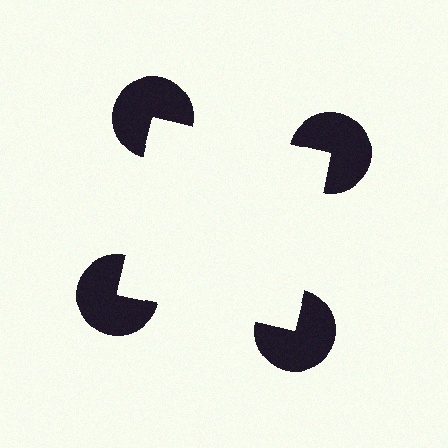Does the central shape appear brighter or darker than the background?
It typically appears slightly brighter than the background, even though no actual brightness change is drawn.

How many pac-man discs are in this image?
There are 4 — one at each vertex of the illusory square.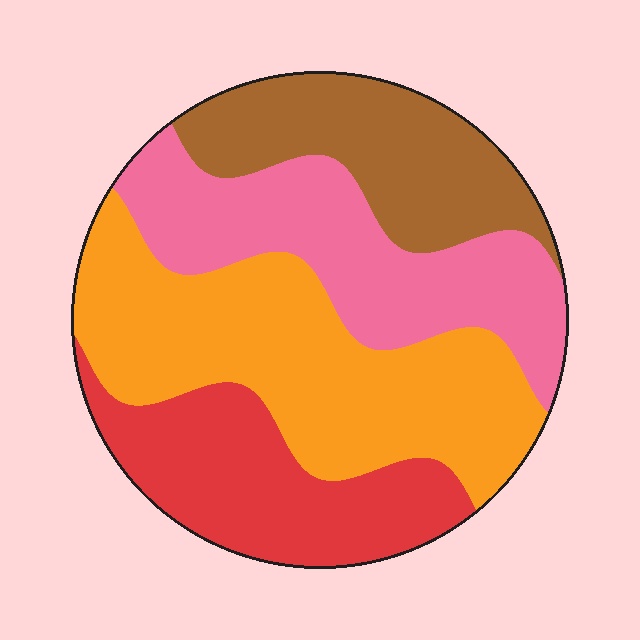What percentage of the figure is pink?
Pink takes up between a sixth and a third of the figure.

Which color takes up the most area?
Orange, at roughly 35%.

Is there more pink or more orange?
Orange.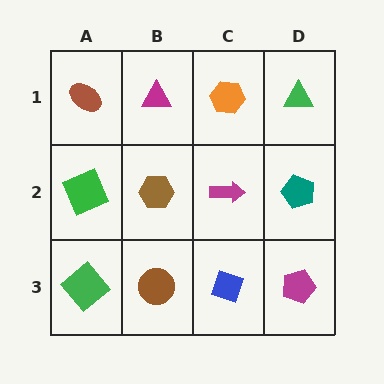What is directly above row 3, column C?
A magenta arrow.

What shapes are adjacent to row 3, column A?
A green square (row 2, column A), a brown circle (row 3, column B).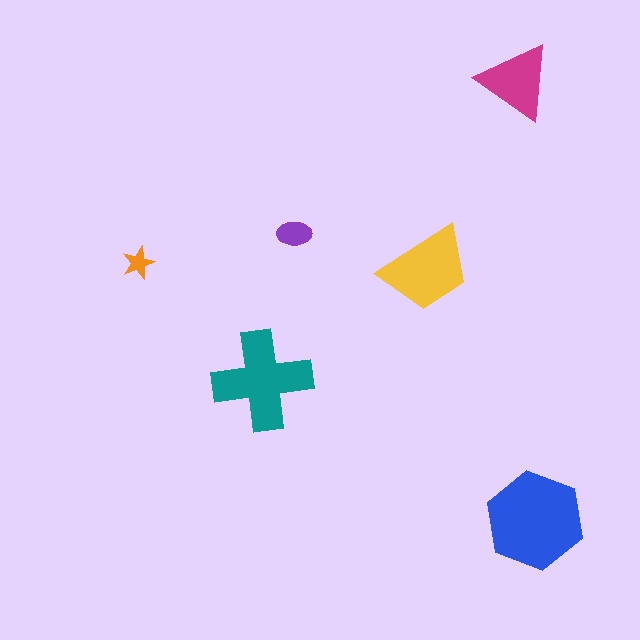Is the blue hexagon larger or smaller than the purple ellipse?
Larger.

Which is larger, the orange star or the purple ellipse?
The purple ellipse.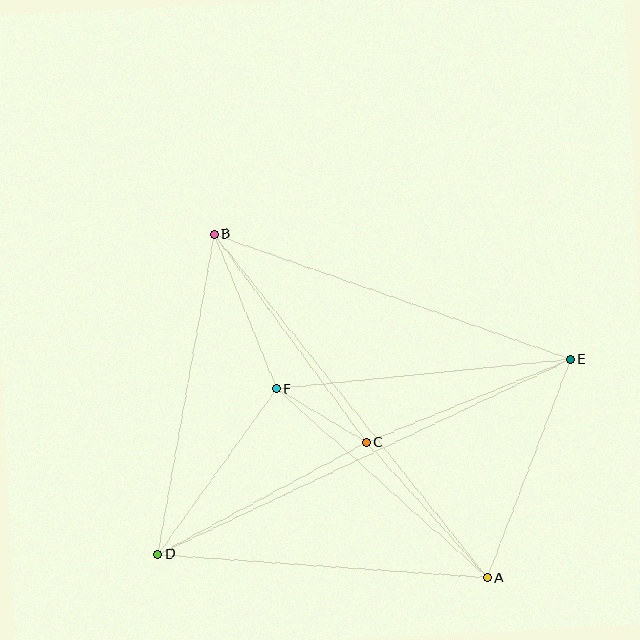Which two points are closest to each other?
Points C and F are closest to each other.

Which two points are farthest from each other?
Points D and E are farthest from each other.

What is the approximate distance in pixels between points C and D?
The distance between C and D is approximately 237 pixels.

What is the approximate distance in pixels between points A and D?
The distance between A and D is approximately 330 pixels.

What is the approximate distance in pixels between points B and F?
The distance between B and F is approximately 167 pixels.